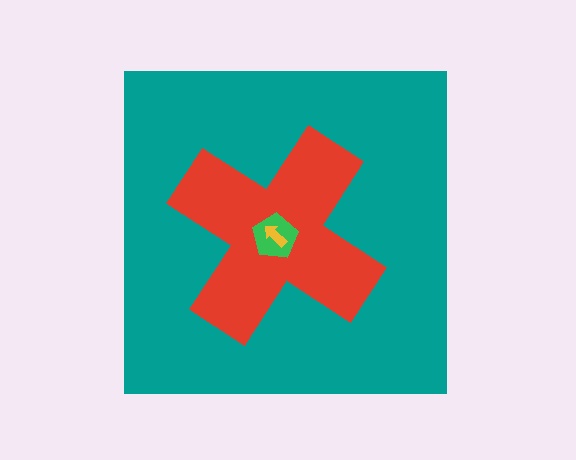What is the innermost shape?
The yellow arrow.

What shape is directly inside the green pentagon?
The yellow arrow.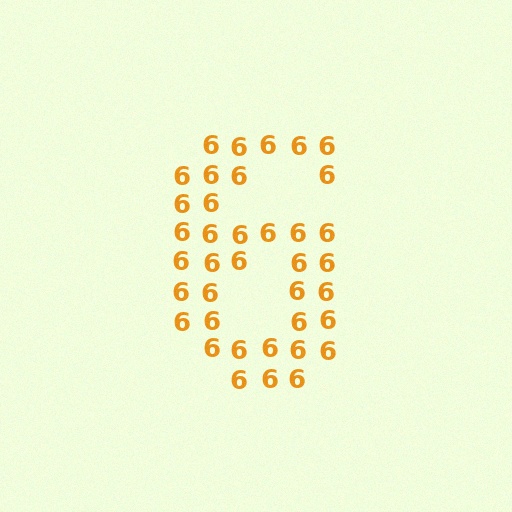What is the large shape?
The large shape is the digit 6.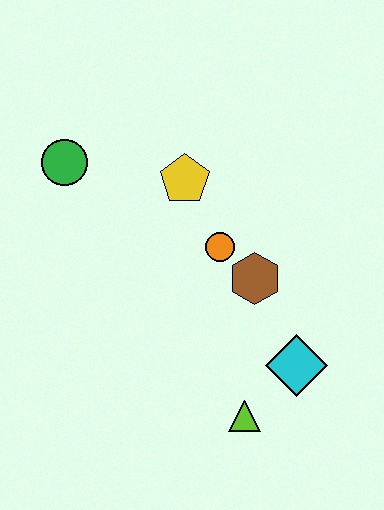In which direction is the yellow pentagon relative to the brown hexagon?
The yellow pentagon is above the brown hexagon.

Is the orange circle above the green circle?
No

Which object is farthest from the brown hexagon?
The green circle is farthest from the brown hexagon.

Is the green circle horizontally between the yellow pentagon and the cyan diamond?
No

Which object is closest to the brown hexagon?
The orange circle is closest to the brown hexagon.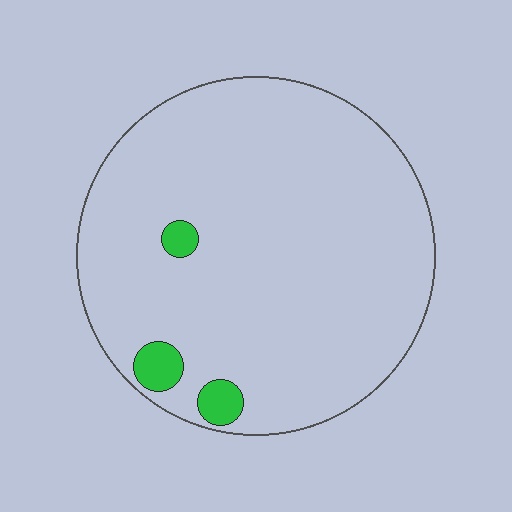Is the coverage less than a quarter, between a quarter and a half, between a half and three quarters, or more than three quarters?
Less than a quarter.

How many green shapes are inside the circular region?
3.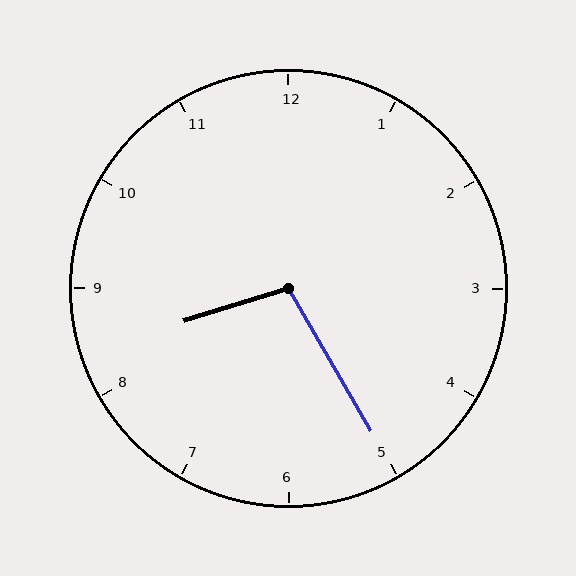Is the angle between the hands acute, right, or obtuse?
It is obtuse.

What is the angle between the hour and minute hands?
Approximately 102 degrees.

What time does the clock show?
8:25.